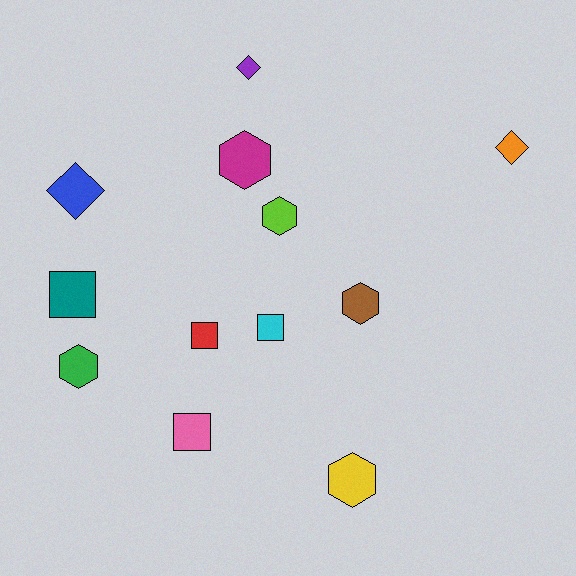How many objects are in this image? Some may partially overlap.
There are 12 objects.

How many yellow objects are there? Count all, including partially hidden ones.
There is 1 yellow object.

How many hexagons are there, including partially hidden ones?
There are 5 hexagons.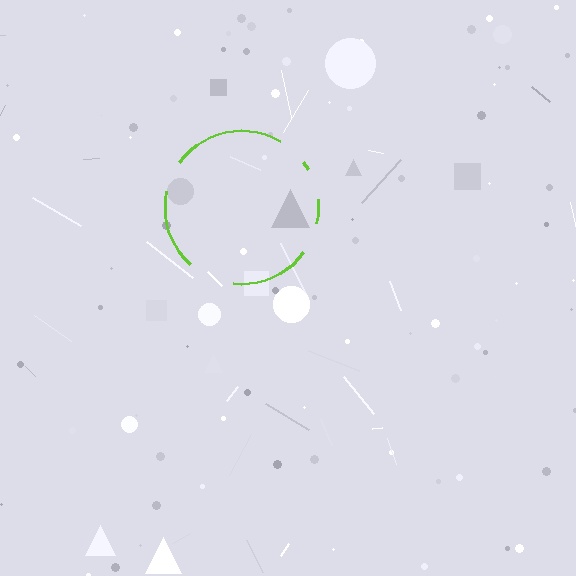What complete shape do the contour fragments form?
The contour fragments form a circle.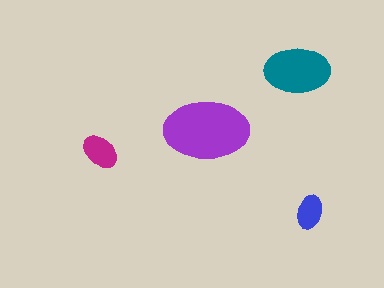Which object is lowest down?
The blue ellipse is bottommost.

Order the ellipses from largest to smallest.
the purple one, the teal one, the magenta one, the blue one.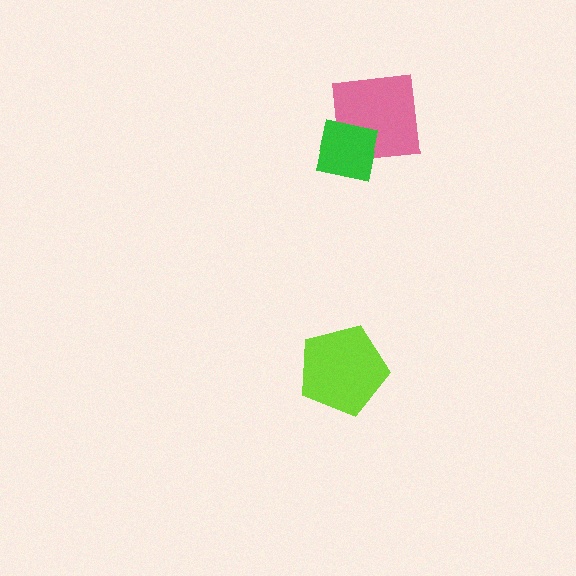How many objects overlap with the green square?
1 object overlaps with the green square.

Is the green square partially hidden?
No, no other shape covers it.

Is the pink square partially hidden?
Yes, it is partially covered by another shape.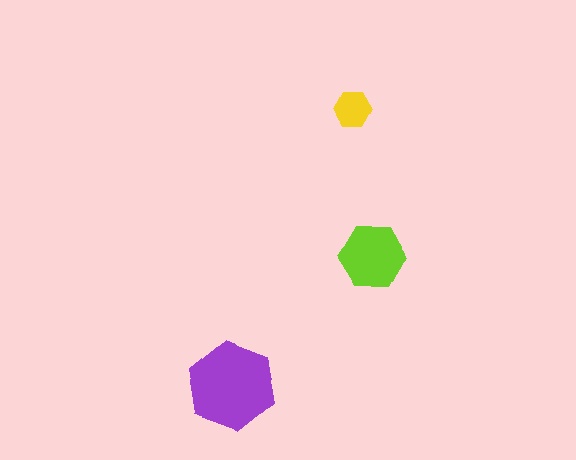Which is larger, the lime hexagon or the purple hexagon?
The purple one.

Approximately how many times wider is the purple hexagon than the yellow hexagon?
About 2.5 times wider.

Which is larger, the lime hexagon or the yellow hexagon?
The lime one.